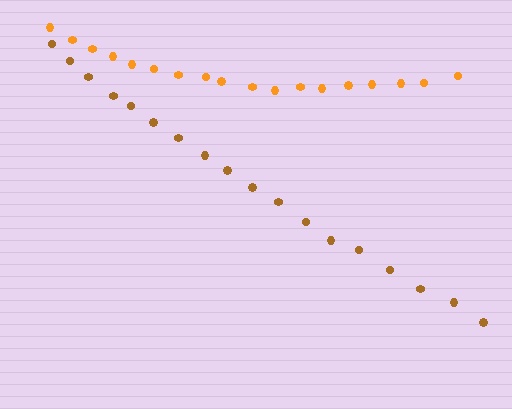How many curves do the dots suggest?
There are 2 distinct paths.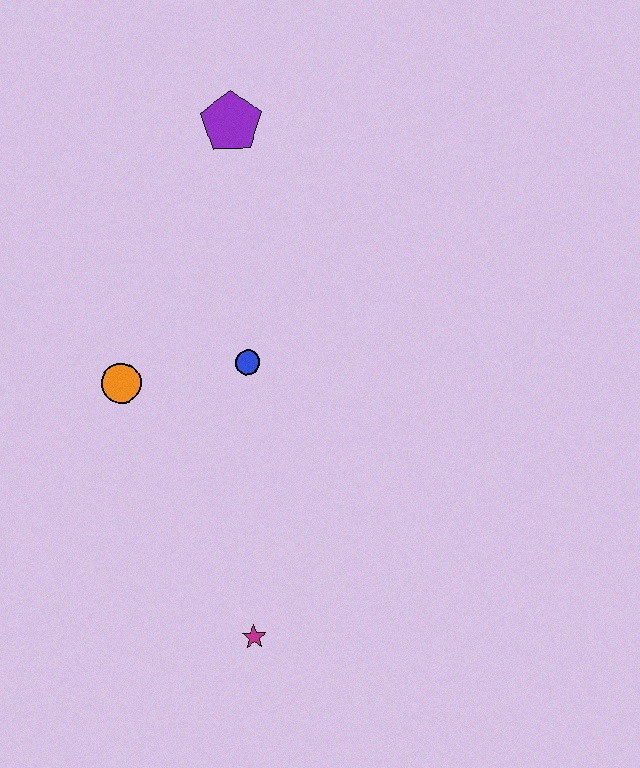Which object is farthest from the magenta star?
The purple pentagon is farthest from the magenta star.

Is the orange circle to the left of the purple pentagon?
Yes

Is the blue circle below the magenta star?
No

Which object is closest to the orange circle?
The blue circle is closest to the orange circle.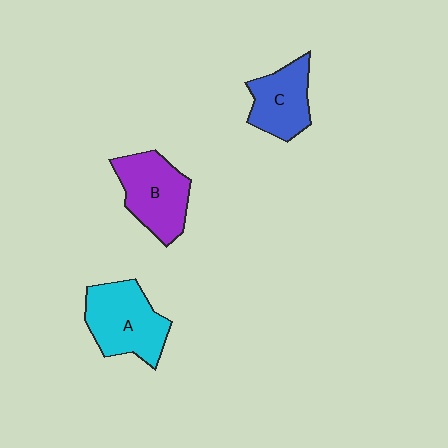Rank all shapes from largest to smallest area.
From largest to smallest: A (cyan), B (purple), C (blue).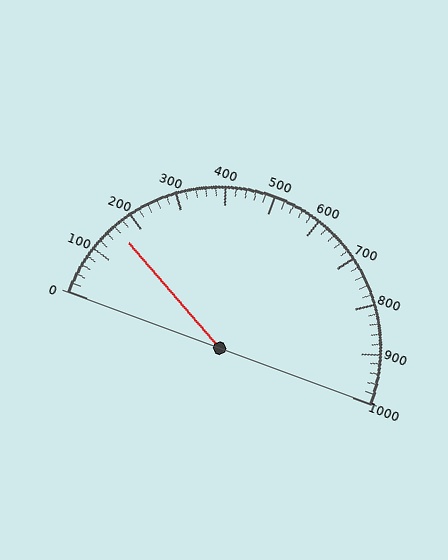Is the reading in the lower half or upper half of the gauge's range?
The reading is in the lower half of the range (0 to 1000).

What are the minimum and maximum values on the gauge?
The gauge ranges from 0 to 1000.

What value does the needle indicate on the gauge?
The needle indicates approximately 160.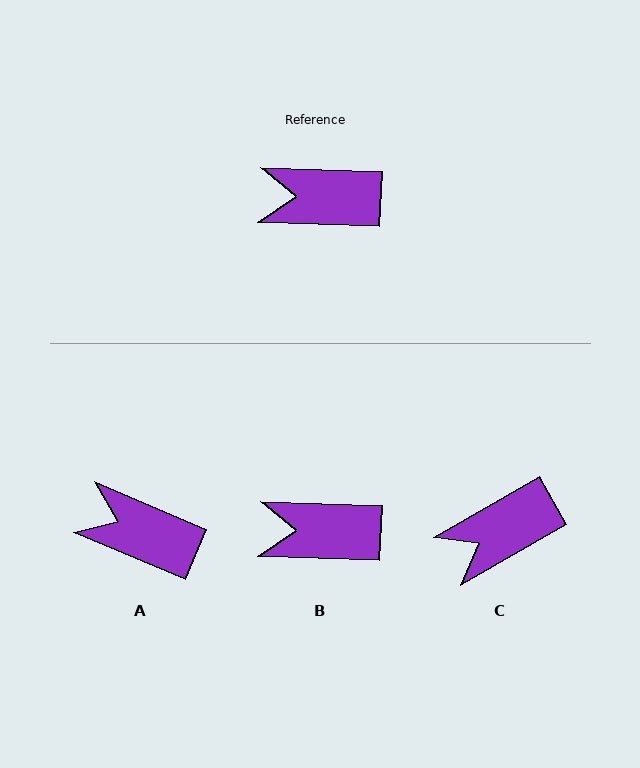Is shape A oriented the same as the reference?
No, it is off by about 21 degrees.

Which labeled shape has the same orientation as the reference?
B.